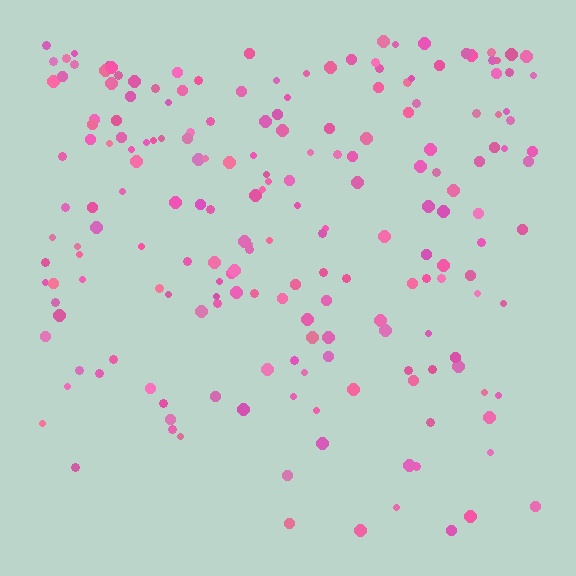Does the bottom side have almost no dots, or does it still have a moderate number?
Still a moderate number, just noticeably fewer than the top.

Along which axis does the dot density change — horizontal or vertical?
Vertical.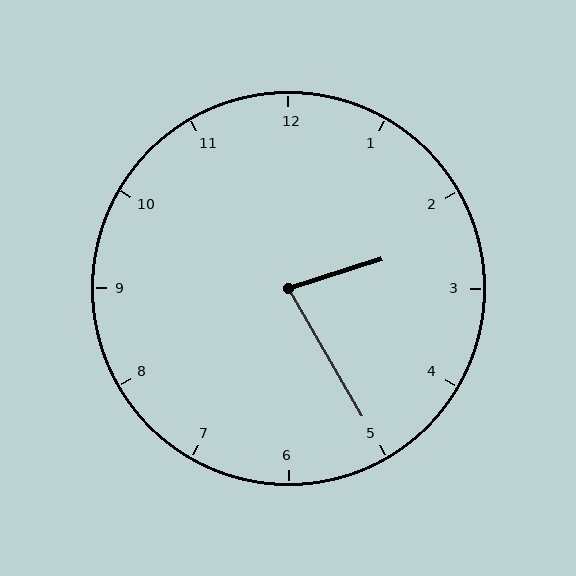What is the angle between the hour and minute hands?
Approximately 78 degrees.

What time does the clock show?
2:25.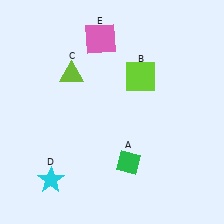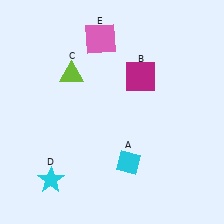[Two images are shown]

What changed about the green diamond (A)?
In Image 1, A is green. In Image 2, it changed to cyan.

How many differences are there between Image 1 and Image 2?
There are 2 differences between the two images.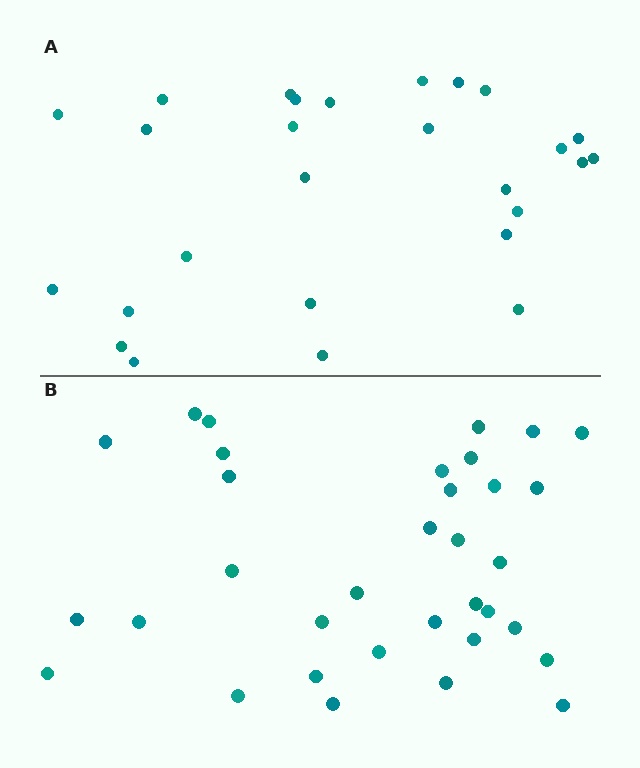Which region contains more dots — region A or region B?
Region B (the bottom region) has more dots.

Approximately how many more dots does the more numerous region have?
Region B has roughly 8 or so more dots than region A.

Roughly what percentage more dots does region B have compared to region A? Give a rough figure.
About 25% more.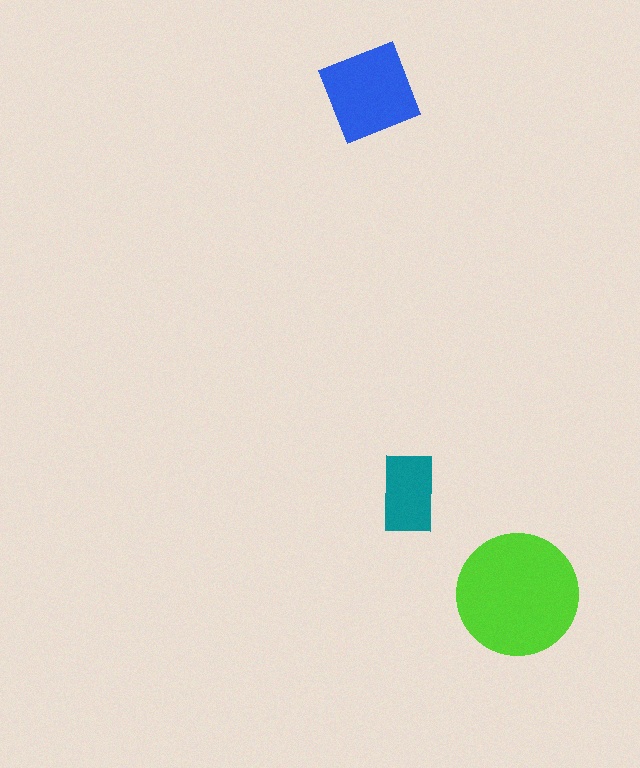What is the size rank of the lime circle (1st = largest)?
1st.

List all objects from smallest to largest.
The teal rectangle, the blue diamond, the lime circle.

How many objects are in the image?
There are 3 objects in the image.